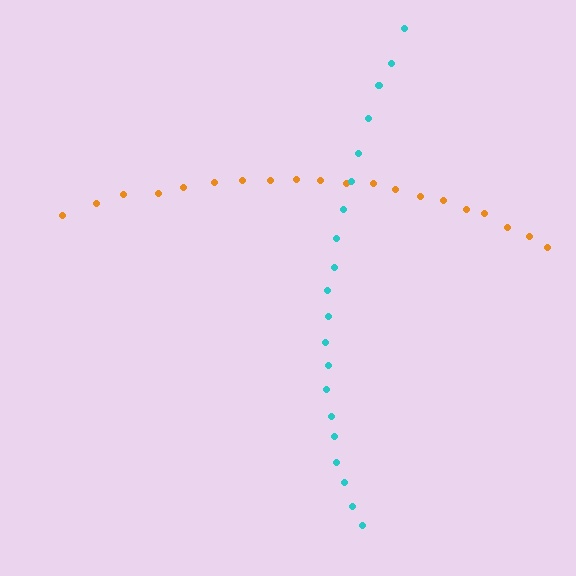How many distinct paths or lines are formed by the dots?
There are 2 distinct paths.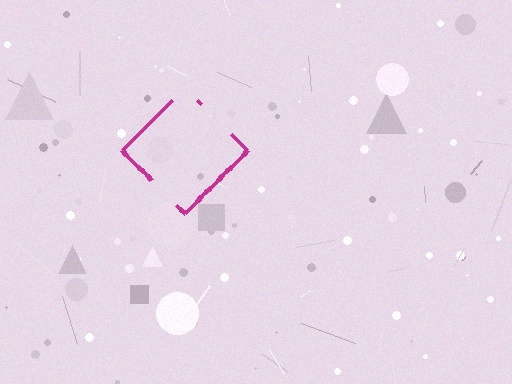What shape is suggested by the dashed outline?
The dashed outline suggests a diamond.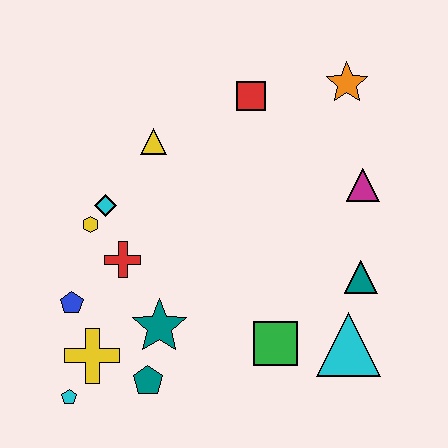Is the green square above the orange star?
No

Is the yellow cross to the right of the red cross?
No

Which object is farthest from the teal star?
The orange star is farthest from the teal star.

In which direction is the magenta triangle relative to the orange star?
The magenta triangle is below the orange star.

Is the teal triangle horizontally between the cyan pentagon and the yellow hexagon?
No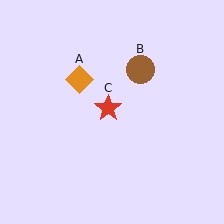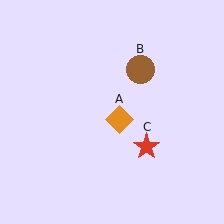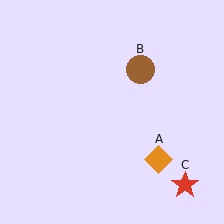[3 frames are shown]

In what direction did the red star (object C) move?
The red star (object C) moved down and to the right.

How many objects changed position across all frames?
2 objects changed position: orange diamond (object A), red star (object C).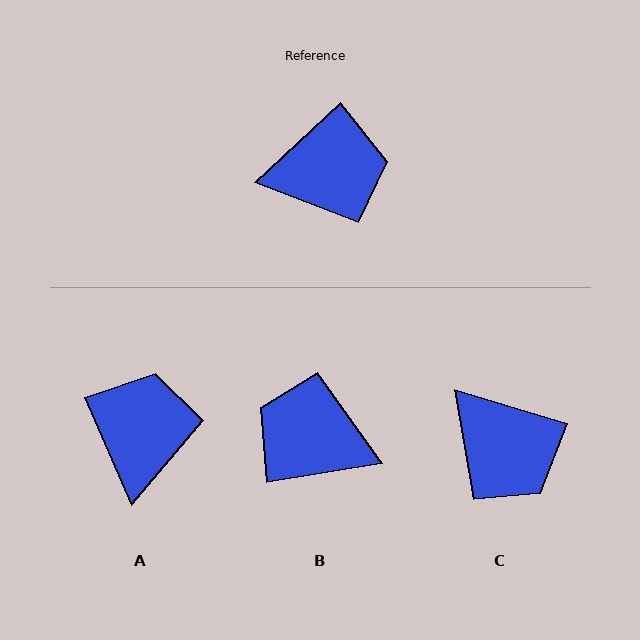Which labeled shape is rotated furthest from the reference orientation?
B, about 146 degrees away.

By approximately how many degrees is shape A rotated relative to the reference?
Approximately 71 degrees counter-clockwise.